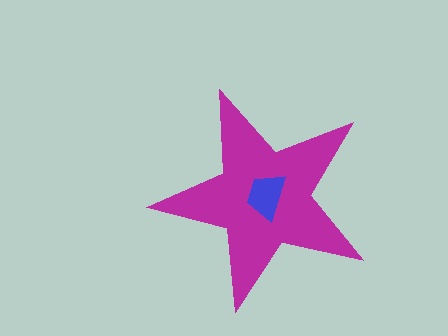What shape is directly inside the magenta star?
The blue trapezoid.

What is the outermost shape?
The magenta star.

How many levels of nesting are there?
2.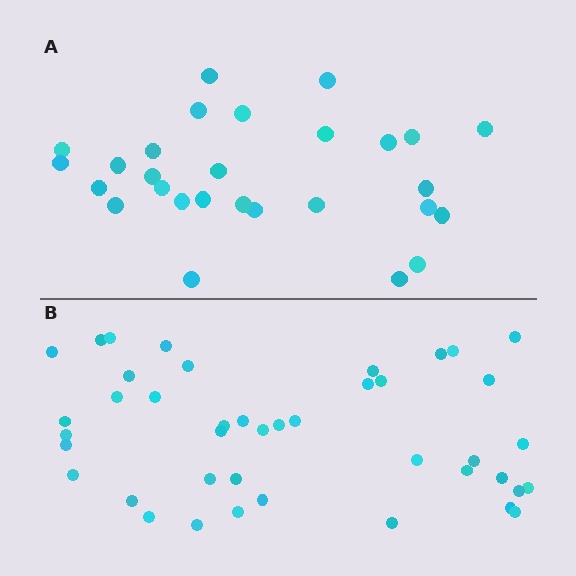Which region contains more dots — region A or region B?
Region B (the bottom region) has more dots.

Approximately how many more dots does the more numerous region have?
Region B has approximately 15 more dots than region A.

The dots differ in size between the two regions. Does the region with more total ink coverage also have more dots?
No. Region A has more total ink coverage because its dots are larger, but region B actually contains more individual dots. Total area can be misleading — the number of items is what matters here.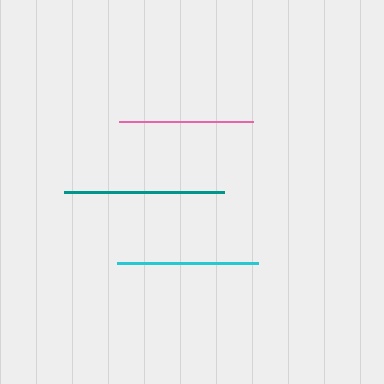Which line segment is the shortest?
The pink line is the shortest at approximately 134 pixels.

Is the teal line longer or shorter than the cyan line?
The teal line is longer than the cyan line.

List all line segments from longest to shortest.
From longest to shortest: teal, cyan, pink.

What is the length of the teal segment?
The teal segment is approximately 160 pixels long.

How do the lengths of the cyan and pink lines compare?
The cyan and pink lines are approximately the same length.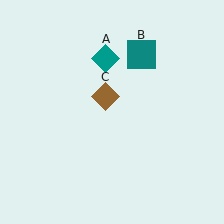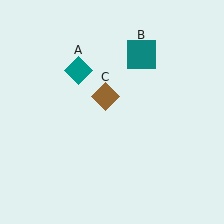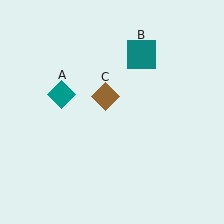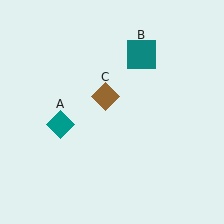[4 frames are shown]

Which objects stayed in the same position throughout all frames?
Teal square (object B) and brown diamond (object C) remained stationary.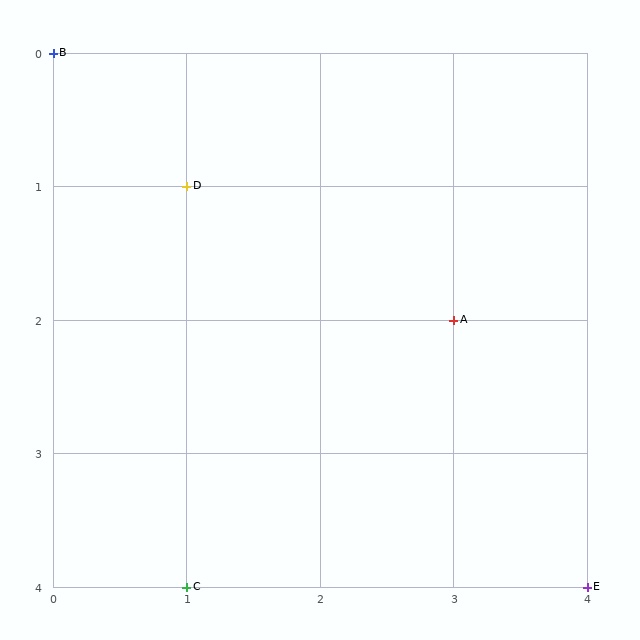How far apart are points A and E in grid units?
Points A and E are 1 column and 2 rows apart (about 2.2 grid units diagonally).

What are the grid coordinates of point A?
Point A is at grid coordinates (3, 2).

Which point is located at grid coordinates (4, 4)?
Point E is at (4, 4).